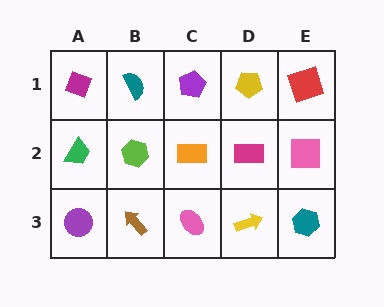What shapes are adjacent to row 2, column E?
A red square (row 1, column E), a teal hexagon (row 3, column E), a magenta rectangle (row 2, column D).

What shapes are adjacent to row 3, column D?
A magenta rectangle (row 2, column D), a pink ellipse (row 3, column C), a teal hexagon (row 3, column E).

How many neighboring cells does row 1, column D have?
3.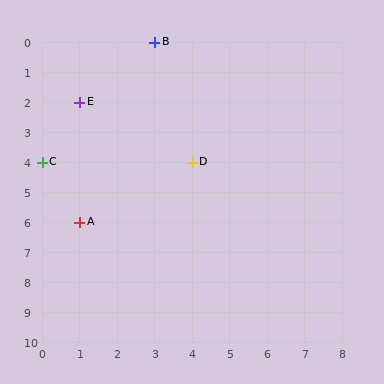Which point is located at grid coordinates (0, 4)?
Point C is at (0, 4).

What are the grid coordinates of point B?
Point B is at grid coordinates (3, 0).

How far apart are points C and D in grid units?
Points C and D are 4 columns apart.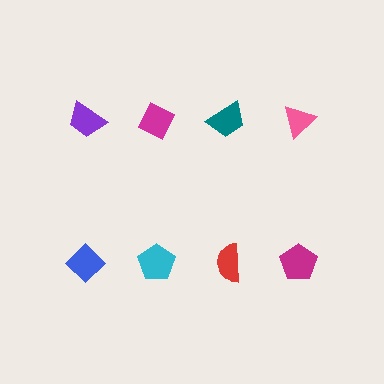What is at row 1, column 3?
A teal trapezoid.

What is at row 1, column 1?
A purple trapezoid.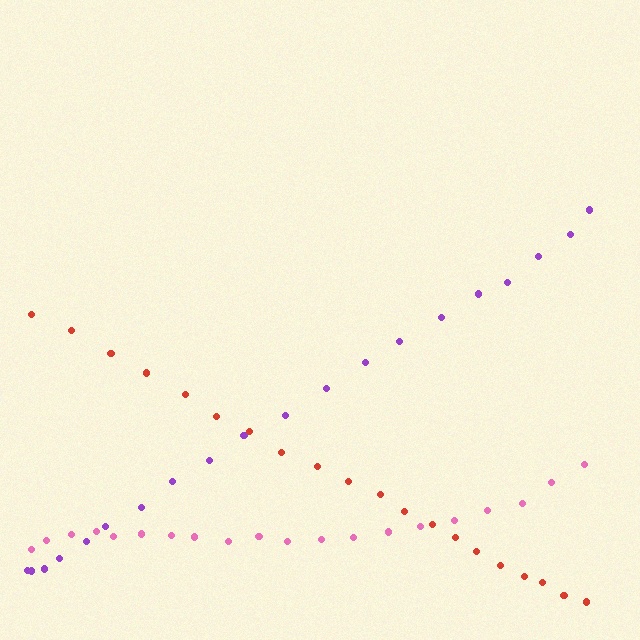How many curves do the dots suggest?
There are 3 distinct paths.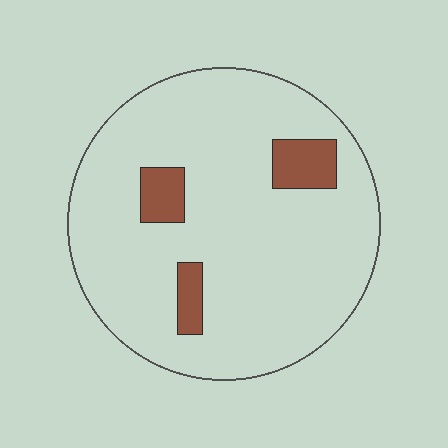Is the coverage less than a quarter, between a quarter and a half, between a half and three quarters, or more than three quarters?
Less than a quarter.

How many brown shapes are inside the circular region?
3.